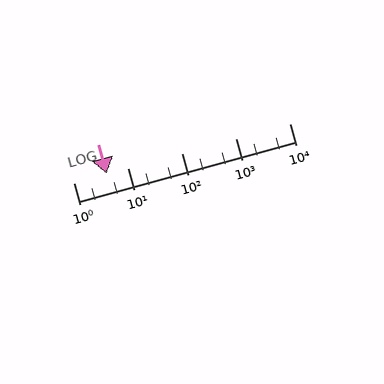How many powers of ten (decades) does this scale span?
The scale spans 4 decades, from 1 to 10000.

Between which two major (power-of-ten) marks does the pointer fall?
The pointer is between 1 and 10.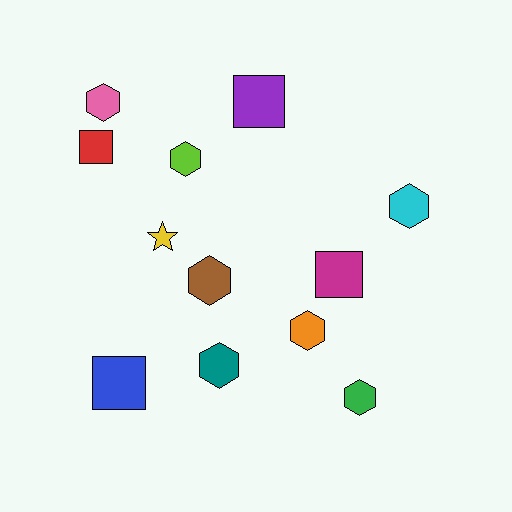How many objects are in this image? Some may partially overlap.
There are 12 objects.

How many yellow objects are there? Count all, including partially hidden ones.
There is 1 yellow object.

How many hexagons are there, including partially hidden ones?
There are 7 hexagons.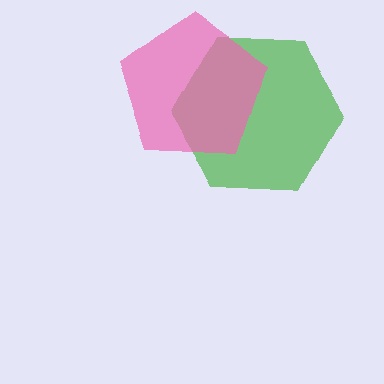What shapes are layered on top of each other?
The layered shapes are: a green hexagon, a pink pentagon.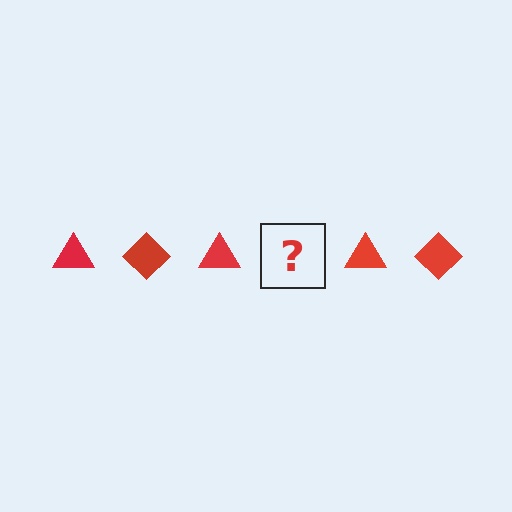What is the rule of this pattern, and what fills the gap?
The rule is that the pattern cycles through triangle, diamond shapes in red. The gap should be filled with a red diamond.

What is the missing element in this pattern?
The missing element is a red diamond.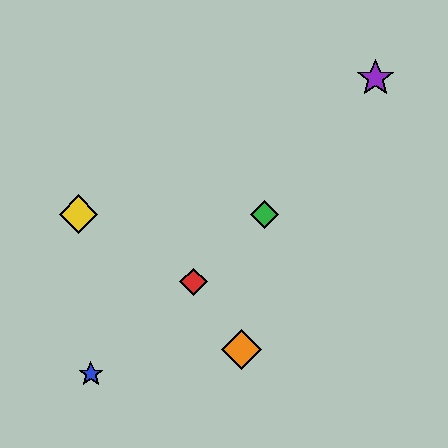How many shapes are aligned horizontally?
2 shapes (the green diamond, the yellow diamond) are aligned horizontally.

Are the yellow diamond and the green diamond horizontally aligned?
Yes, both are at y≈214.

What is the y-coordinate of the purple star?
The purple star is at y≈78.